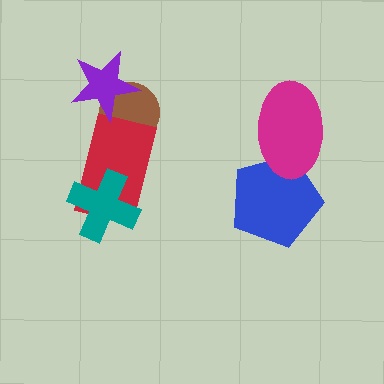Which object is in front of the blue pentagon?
The magenta ellipse is in front of the blue pentagon.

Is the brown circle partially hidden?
Yes, it is partially covered by another shape.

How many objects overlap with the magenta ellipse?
1 object overlaps with the magenta ellipse.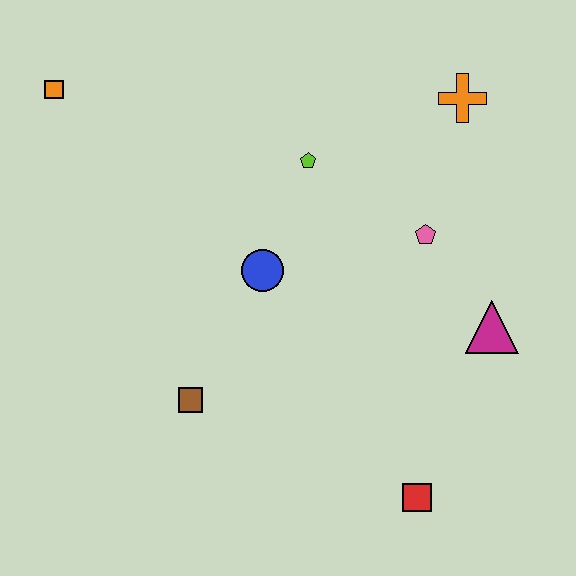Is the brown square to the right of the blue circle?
No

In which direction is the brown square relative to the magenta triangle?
The brown square is to the left of the magenta triangle.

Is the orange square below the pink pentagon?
No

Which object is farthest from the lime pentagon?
The red square is farthest from the lime pentagon.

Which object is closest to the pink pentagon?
The magenta triangle is closest to the pink pentagon.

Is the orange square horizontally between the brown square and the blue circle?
No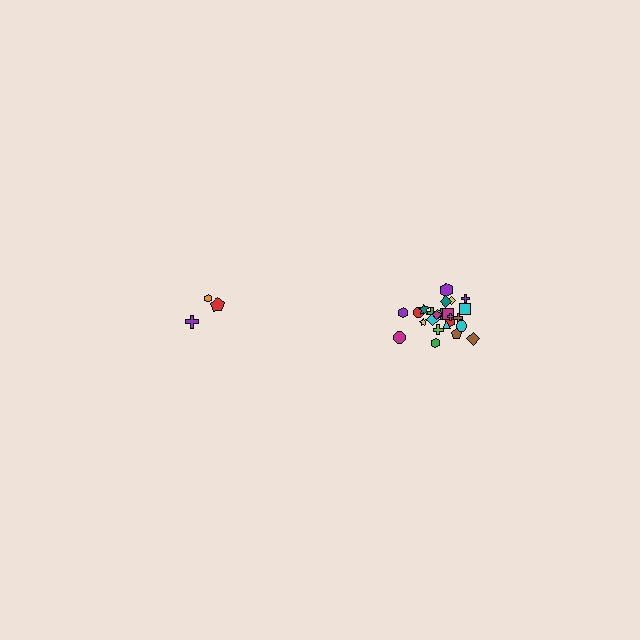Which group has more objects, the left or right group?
The right group.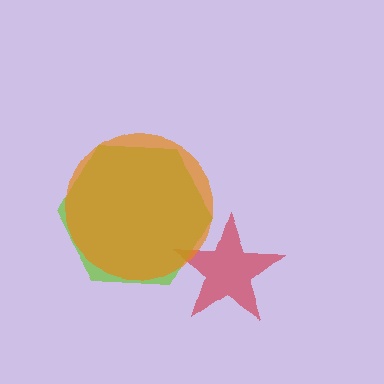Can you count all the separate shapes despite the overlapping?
Yes, there are 3 separate shapes.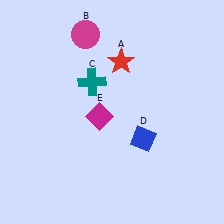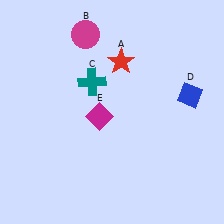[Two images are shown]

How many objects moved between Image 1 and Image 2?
1 object moved between the two images.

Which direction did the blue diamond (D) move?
The blue diamond (D) moved right.